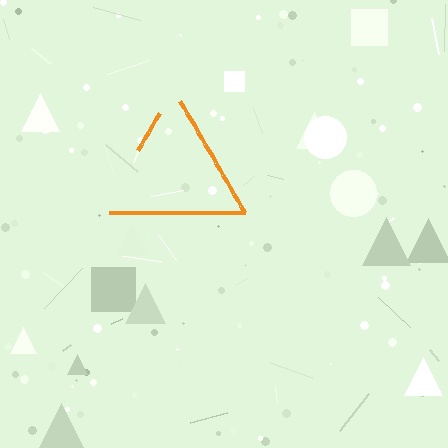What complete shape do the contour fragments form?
The contour fragments form a triangle.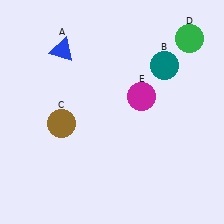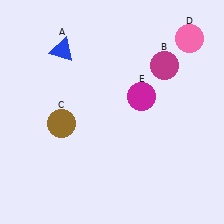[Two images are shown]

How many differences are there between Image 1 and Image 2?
There are 2 differences between the two images.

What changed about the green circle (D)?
In Image 1, D is green. In Image 2, it changed to pink.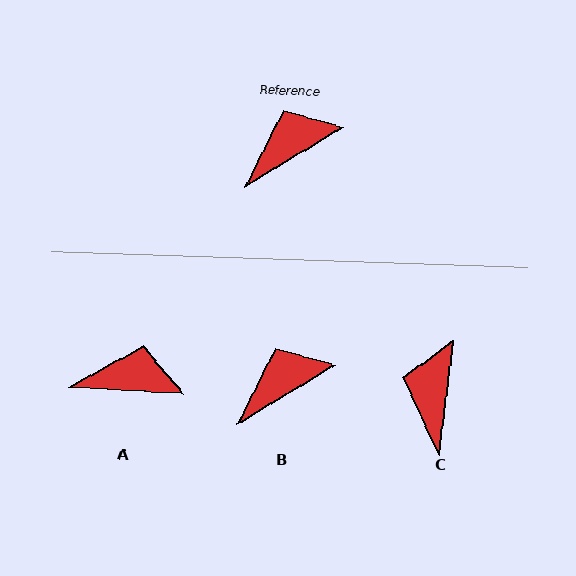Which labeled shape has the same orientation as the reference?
B.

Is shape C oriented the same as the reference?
No, it is off by about 52 degrees.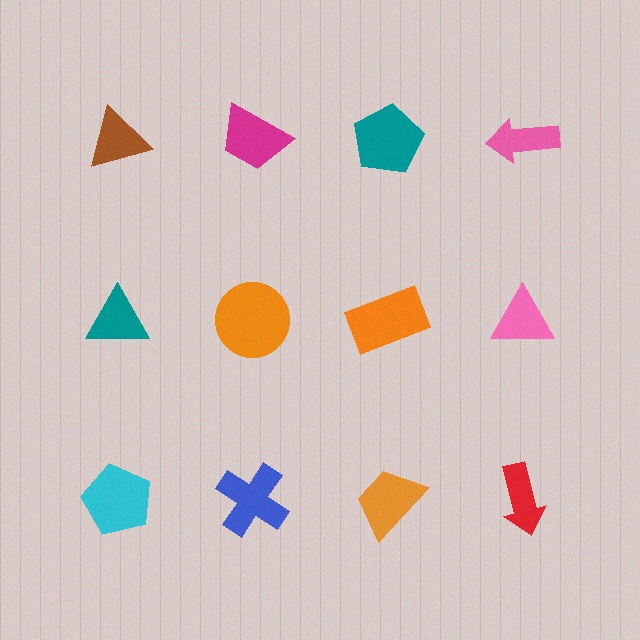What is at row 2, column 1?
A teal triangle.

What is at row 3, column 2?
A blue cross.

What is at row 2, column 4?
A pink triangle.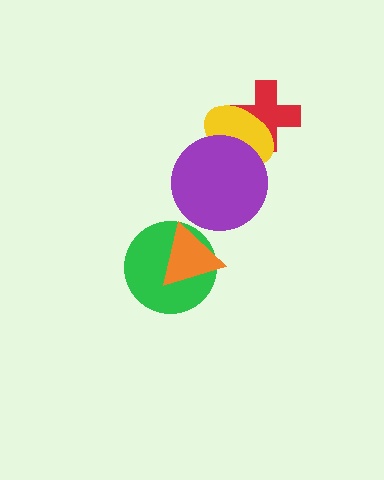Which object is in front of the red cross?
The yellow ellipse is in front of the red cross.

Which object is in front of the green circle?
The orange triangle is in front of the green circle.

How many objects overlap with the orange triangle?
1 object overlaps with the orange triangle.